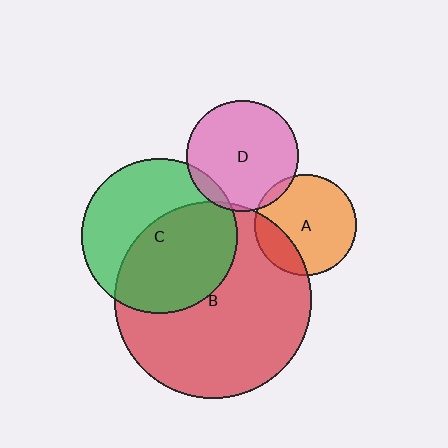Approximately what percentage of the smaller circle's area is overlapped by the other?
Approximately 5%.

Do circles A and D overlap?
Yes.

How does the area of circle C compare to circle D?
Approximately 2.0 times.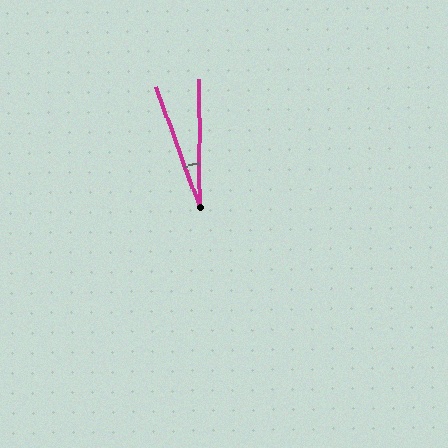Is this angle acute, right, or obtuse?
It is acute.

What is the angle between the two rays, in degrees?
Approximately 20 degrees.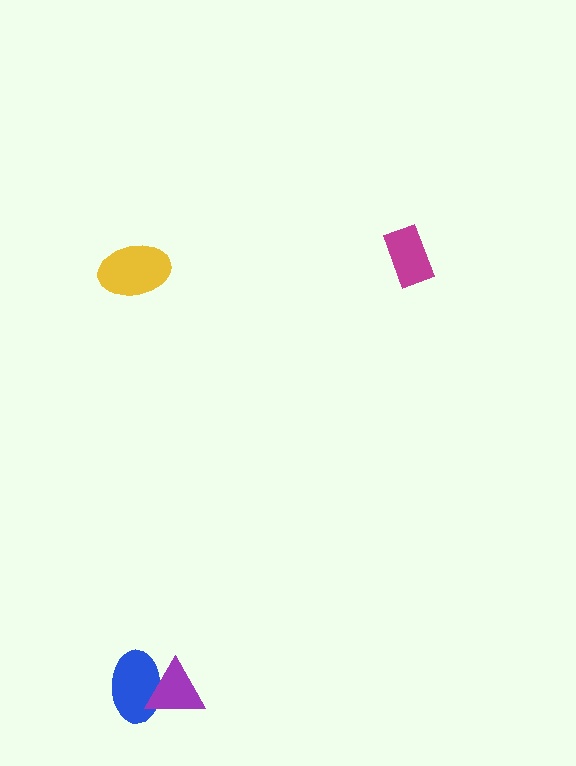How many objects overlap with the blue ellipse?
1 object overlaps with the blue ellipse.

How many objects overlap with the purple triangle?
1 object overlaps with the purple triangle.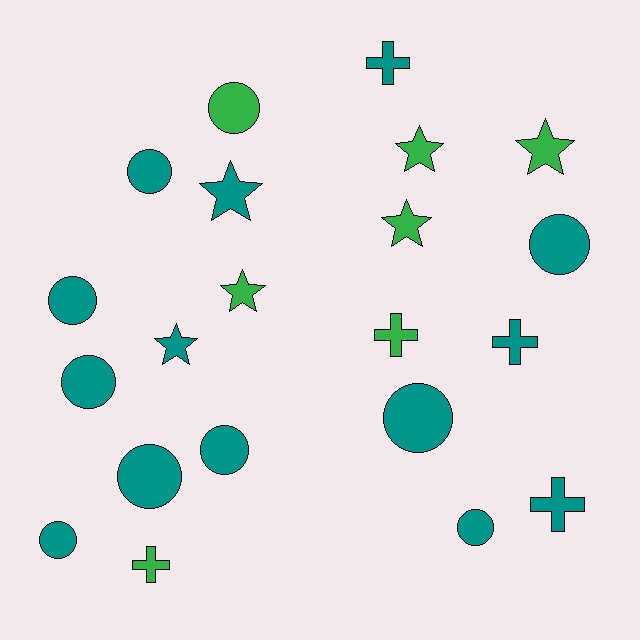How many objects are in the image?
There are 21 objects.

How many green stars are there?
There are 4 green stars.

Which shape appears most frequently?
Circle, with 10 objects.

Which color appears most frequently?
Teal, with 14 objects.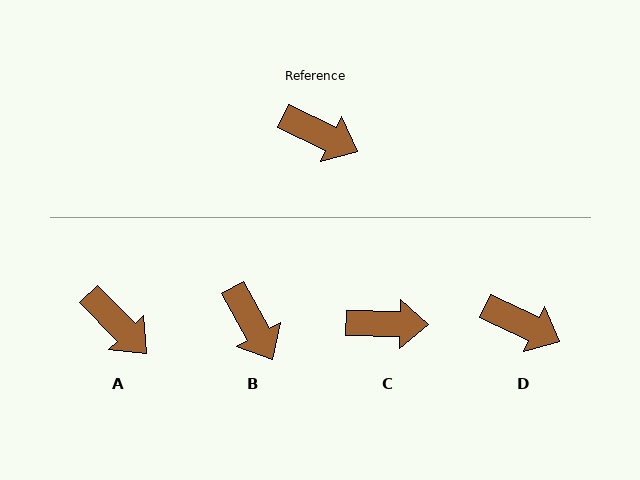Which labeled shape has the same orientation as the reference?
D.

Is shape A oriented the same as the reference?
No, it is off by about 20 degrees.